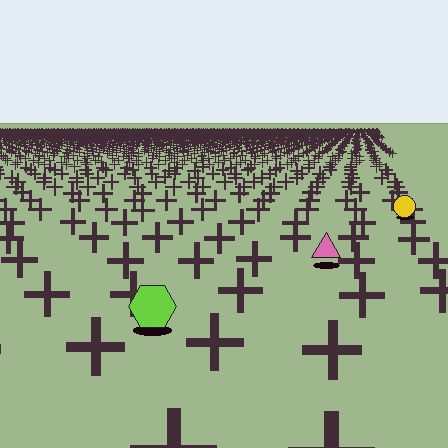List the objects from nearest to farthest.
From nearest to farthest: the lime hexagon, the pink triangle, the yellow circle.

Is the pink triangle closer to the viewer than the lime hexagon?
No. The lime hexagon is closer — you can tell from the texture gradient: the ground texture is coarser near it.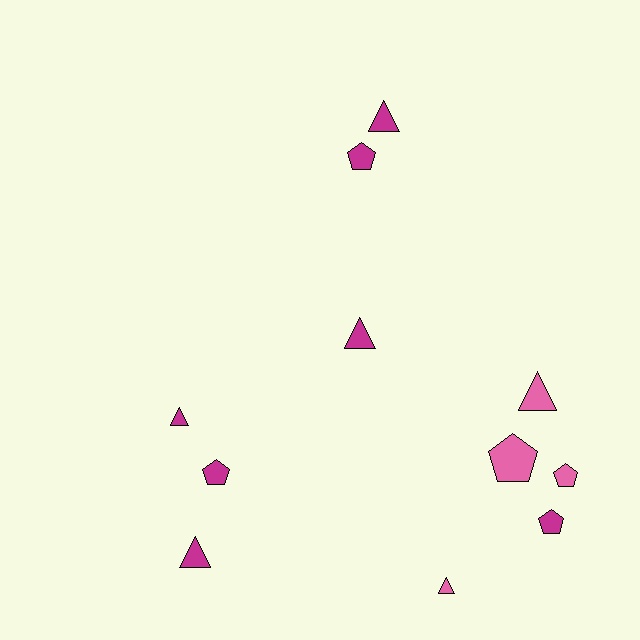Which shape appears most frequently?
Triangle, with 6 objects.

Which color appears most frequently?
Magenta, with 7 objects.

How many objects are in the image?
There are 11 objects.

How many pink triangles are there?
There are 2 pink triangles.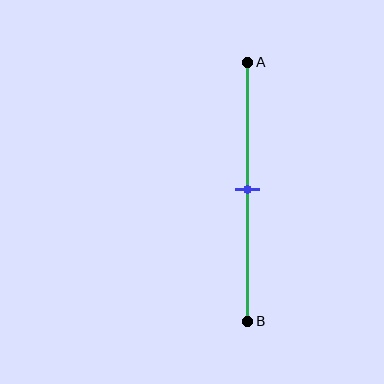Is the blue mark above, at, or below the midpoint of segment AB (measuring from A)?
The blue mark is approximately at the midpoint of segment AB.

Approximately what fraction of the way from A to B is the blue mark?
The blue mark is approximately 50% of the way from A to B.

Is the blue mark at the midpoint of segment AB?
Yes, the mark is approximately at the midpoint.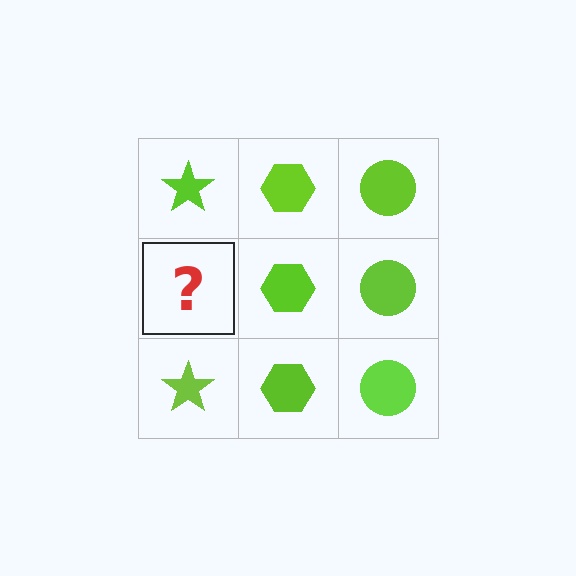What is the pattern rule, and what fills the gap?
The rule is that each column has a consistent shape. The gap should be filled with a lime star.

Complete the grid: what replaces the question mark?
The question mark should be replaced with a lime star.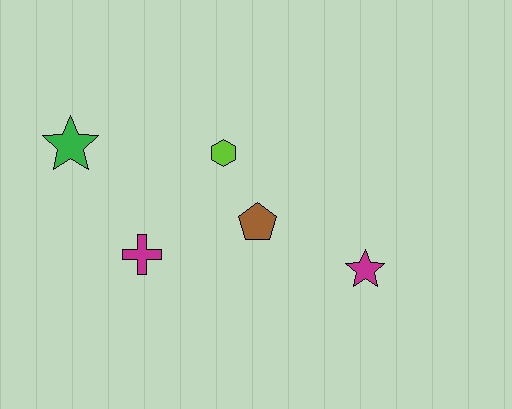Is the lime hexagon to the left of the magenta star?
Yes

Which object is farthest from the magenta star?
The green star is farthest from the magenta star.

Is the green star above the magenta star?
Yes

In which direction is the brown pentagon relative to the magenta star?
The brown pentagon is to the left of the magenta star.